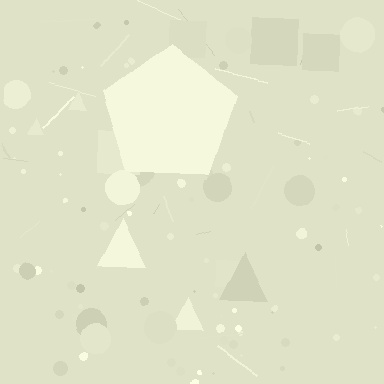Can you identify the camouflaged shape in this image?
The camouflaged shape is a pentagon.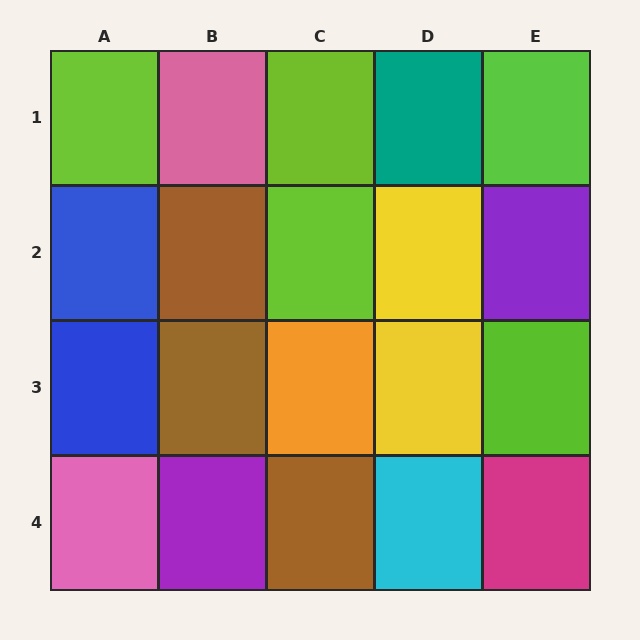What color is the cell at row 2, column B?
Brown.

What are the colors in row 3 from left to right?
Blue, brown, orange, yellow, lime.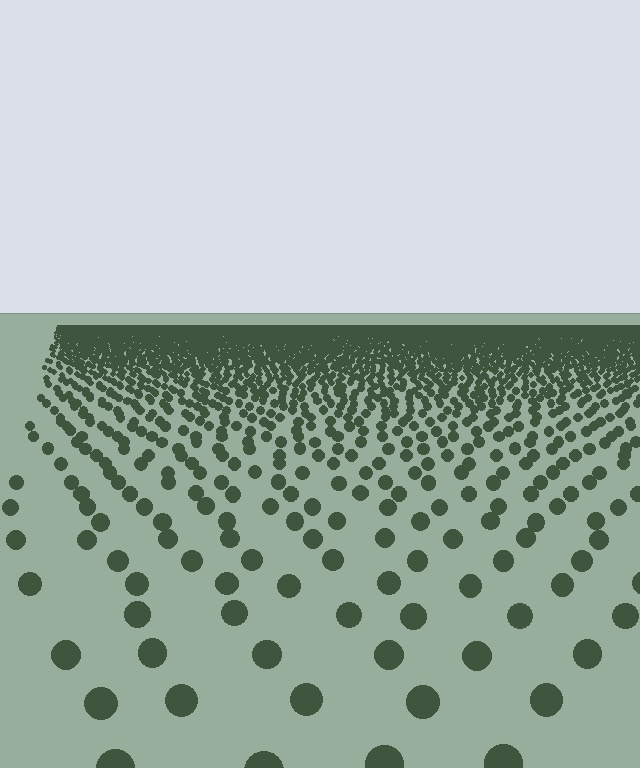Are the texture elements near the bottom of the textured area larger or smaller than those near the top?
Larger. Near the bottom, elements are closer to the viewer and appear at a bigger on-screen size.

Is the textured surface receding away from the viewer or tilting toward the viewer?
The surface is receding away from the viewer. Texture elements get smaller and denser toward the top.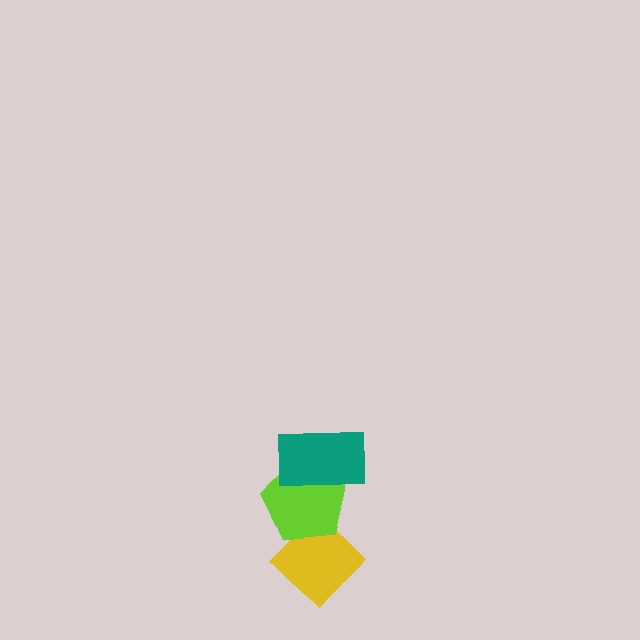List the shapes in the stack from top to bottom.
From top to bottom: the teal rectangle, the lime pentagon, the yellow diamond.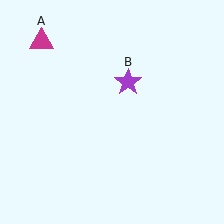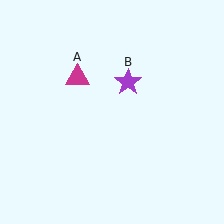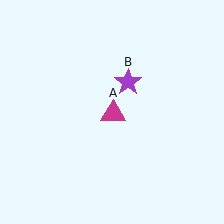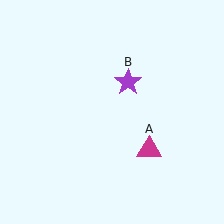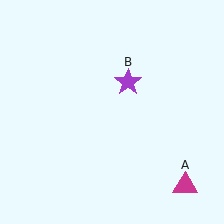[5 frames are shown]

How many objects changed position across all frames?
1 object changed position: magenta triangle (object A).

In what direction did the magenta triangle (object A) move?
The magenta triangle (object A) moved down and to the right.